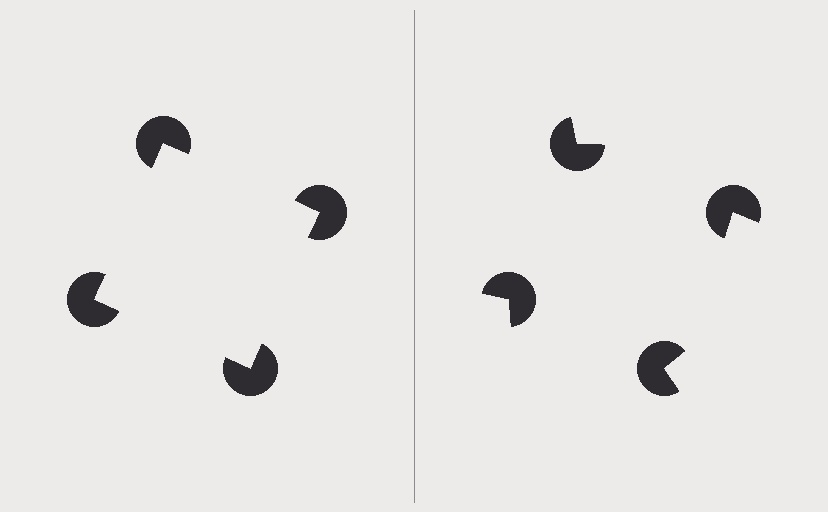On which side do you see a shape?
An illusory square appears on the left side. On the right side the wedge cuts are rotated, so no coherent shape forms.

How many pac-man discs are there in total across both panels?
8 — 4 on each side.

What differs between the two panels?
The pac-man discs are positioned identically on both sides; only the wedge orientations differ. On the left they align to a square; on the right they are misaligned.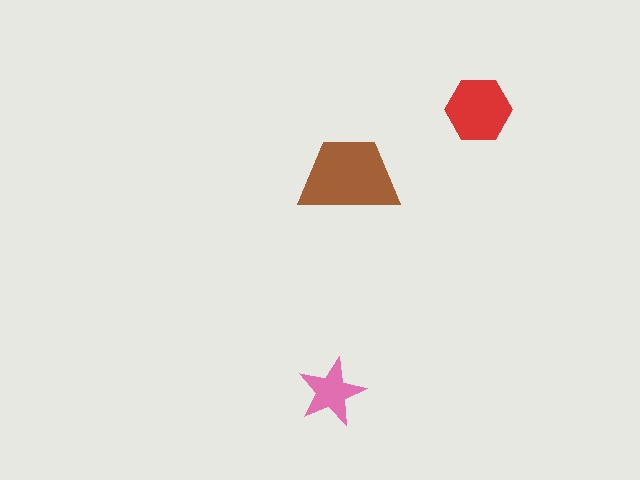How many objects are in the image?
There are 3 objects in the image.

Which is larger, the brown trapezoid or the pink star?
The brown trapezoid.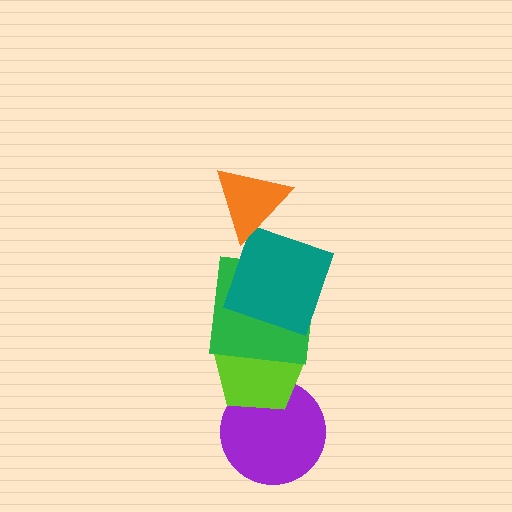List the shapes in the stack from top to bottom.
From top to bottom: the orange triangle, the teal square, the green square, the lime pentagon, the purple circle.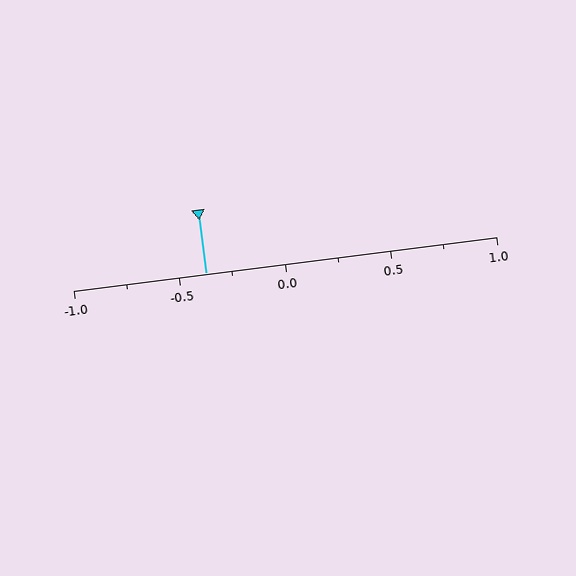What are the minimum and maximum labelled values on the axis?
The axis runs from -1.0 to 1.0.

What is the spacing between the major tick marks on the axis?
The major ticks are spaced 0.5 apart.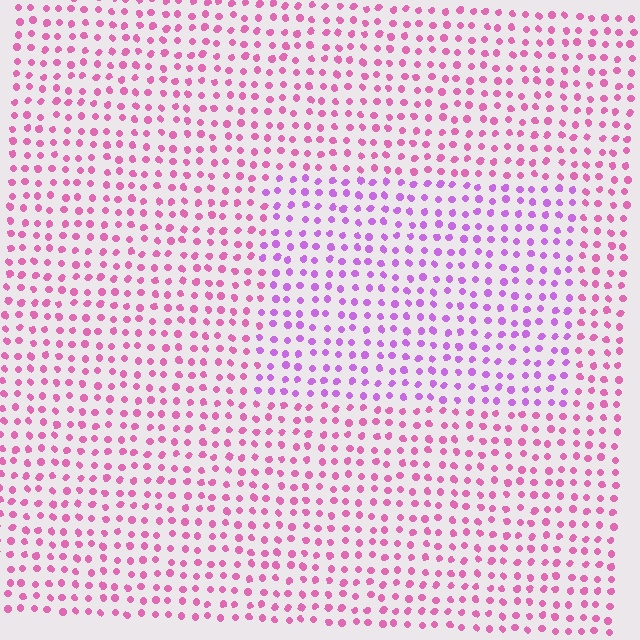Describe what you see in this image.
The image is filled with small pink elements in a uniform arrangement. A rectangle-shaped region is visible where the elements are tinted to a slightly different hue, forming a subtle color boundary.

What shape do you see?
I see a rectangle.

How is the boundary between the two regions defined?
The boundary is defined purely by a slight shift in hue (about 35 degrees). Spacing, size, and orientation are identical on both sides.